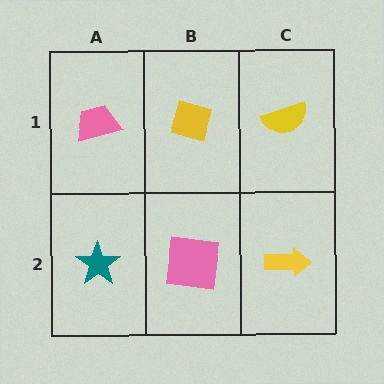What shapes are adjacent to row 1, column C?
A yellow arrow (row 2, column C), a yellow diamond (row 1, column B).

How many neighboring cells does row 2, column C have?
2.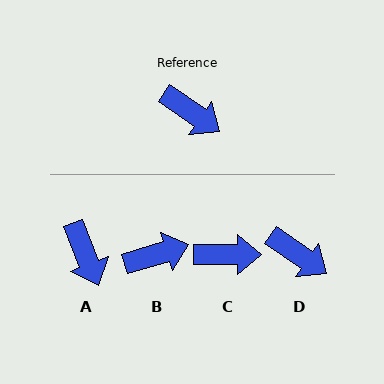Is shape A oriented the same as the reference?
No, it is off by about 33 degrees.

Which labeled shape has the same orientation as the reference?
D.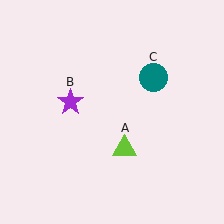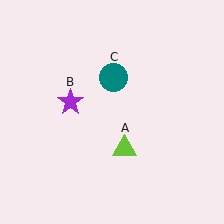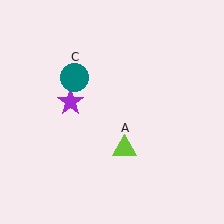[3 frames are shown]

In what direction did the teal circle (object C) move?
The teal circle (object C) moved left.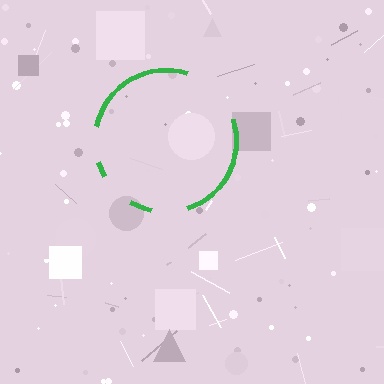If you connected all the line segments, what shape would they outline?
They would outline a circle.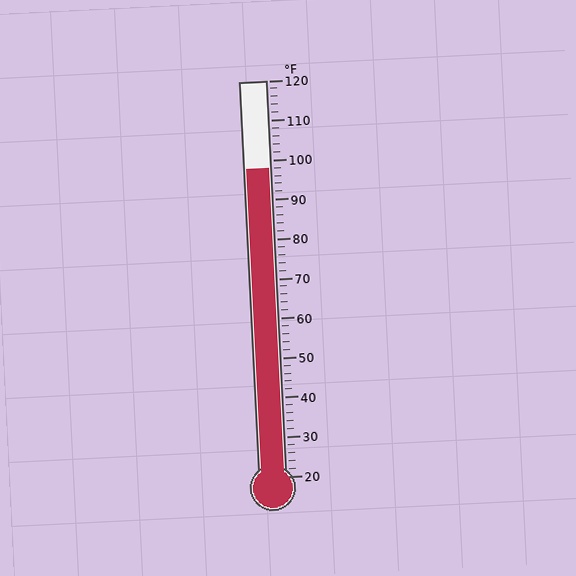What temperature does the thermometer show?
The thermometer shows approximately 98°F.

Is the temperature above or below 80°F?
The temperature is above 80°F.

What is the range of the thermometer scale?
The thermometer scale ranges from 20°F to 120°F.